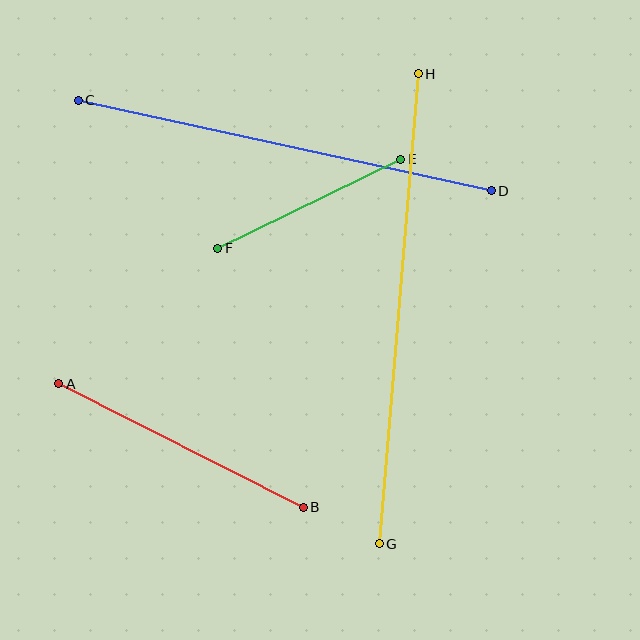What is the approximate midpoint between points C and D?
The midpoint is at approximately (285, 145) pixels.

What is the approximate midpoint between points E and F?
The midpoint is at approximately (309, 204) pixels.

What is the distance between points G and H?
The distance is approximately 472 pixels.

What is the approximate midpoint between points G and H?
The midpoint is at approximately (399, 309) pixels.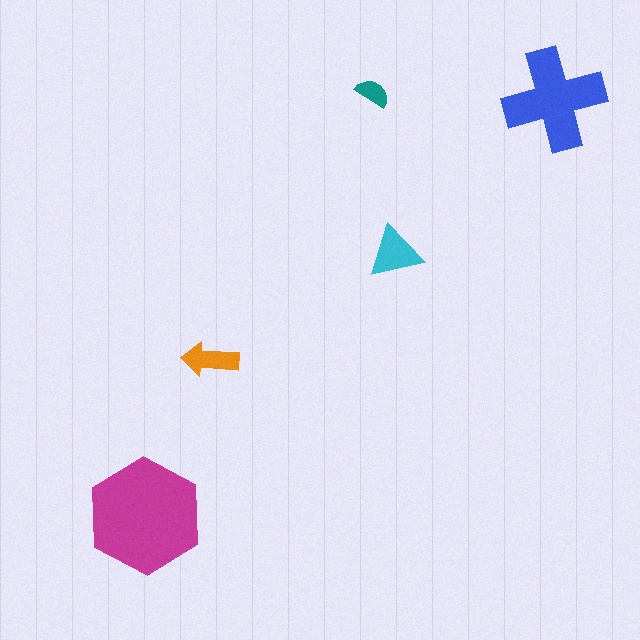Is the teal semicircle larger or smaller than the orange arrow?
Smaller.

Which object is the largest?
The magenta hexagon.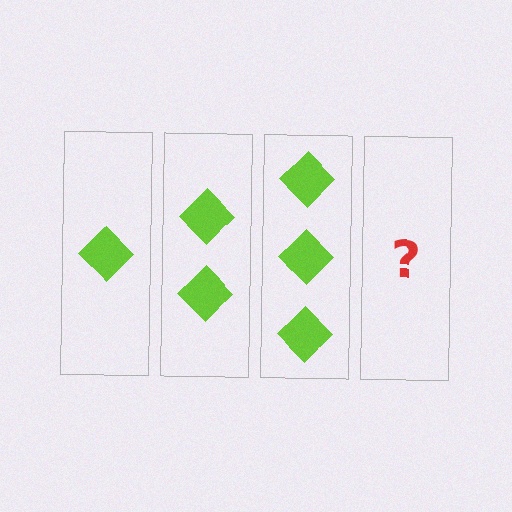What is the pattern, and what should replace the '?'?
The pattern is that each step adds one more diamond. The '?' should be 4 diamonds.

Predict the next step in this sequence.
The next step is 4 diamonds.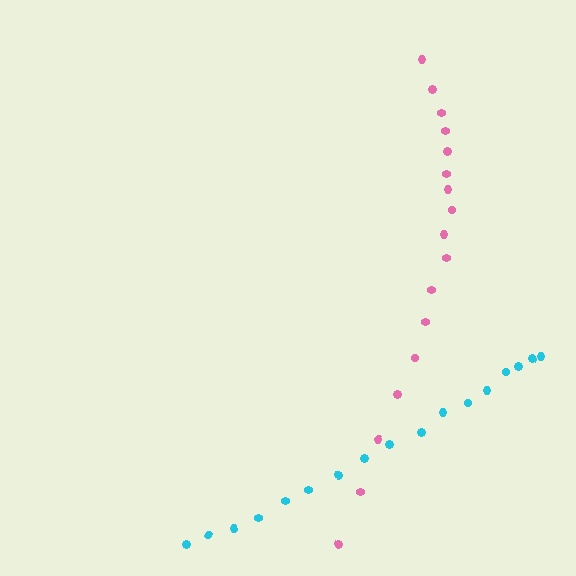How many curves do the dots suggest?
There are 2 distinct paths.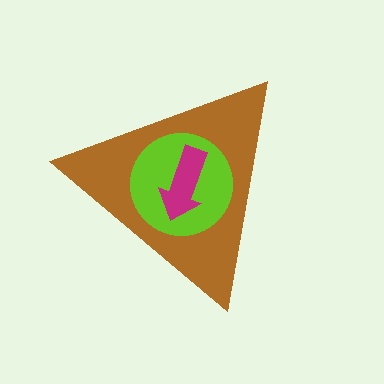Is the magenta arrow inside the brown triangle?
Yes.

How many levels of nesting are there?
3.